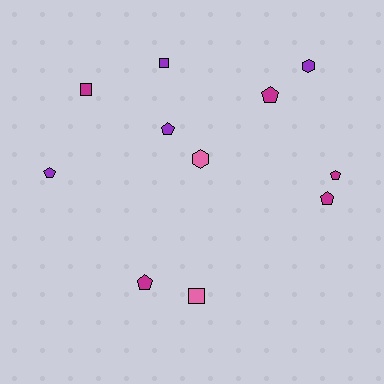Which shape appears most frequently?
Pentagon, with 6 objects.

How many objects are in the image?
There are 11 objects.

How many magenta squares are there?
There is 1 magenta square.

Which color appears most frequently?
Magenta, with 5 objects.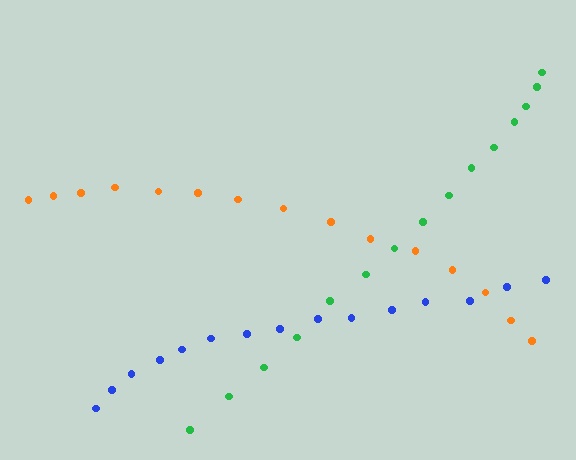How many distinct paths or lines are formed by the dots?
There are 3 distinct paths.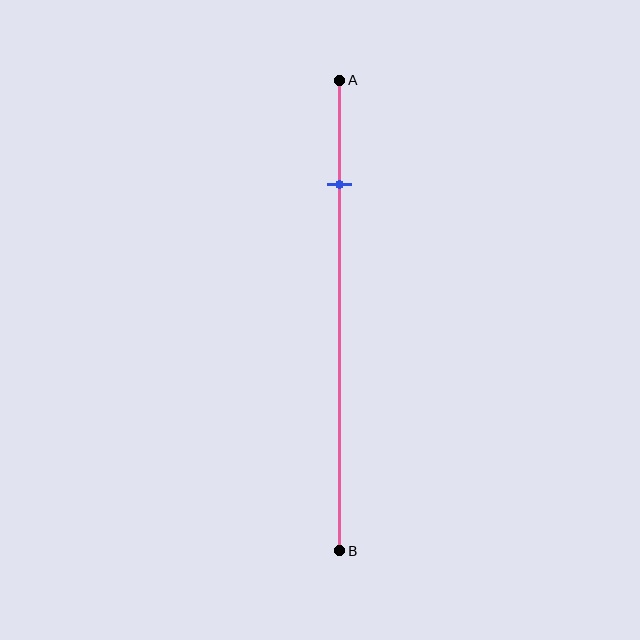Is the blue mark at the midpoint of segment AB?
No, the mark is at about 20% from A, not at the 50% midpoint.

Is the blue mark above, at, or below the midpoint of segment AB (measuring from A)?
The blue mark is above the midpoint of segment AB.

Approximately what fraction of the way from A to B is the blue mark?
The blue mark is approximately 20% of the way from A to B.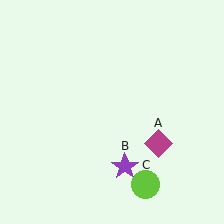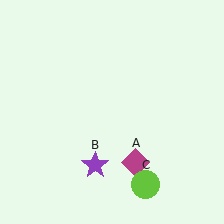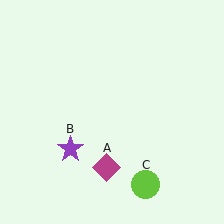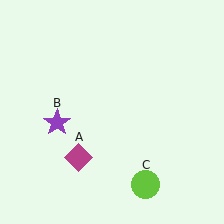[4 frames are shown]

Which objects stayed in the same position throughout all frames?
Lime circle (object C) remained stationary.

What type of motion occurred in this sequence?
The magenta diamond (object A), purple star (object B) rotated clockwise around the center of the scene.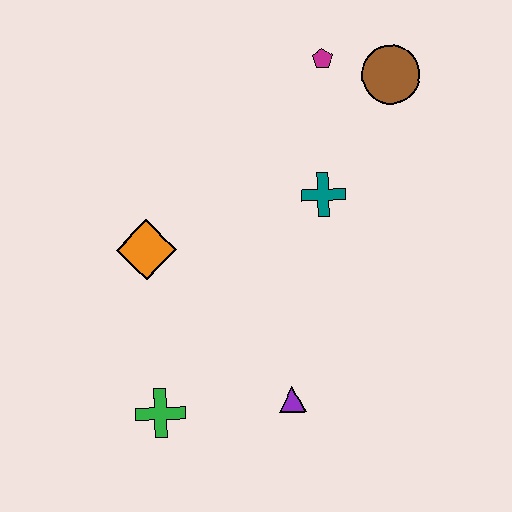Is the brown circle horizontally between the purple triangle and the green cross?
No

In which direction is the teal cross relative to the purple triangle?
The teal cross is above the purple triangle.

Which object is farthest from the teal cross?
The green cross is farthest from the teal cross.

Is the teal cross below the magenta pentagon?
Yes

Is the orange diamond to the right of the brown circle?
No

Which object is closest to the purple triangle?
The green cross is closest to the purple triangle.